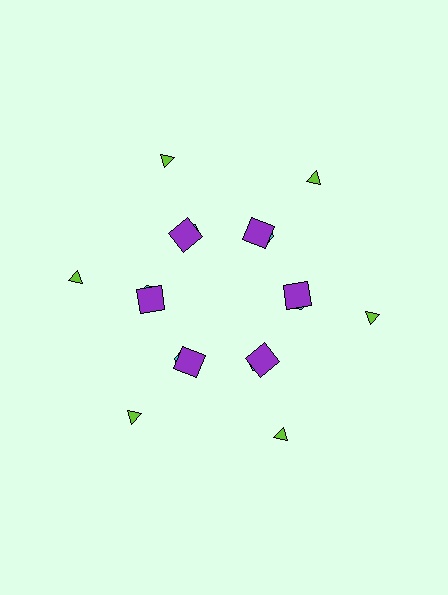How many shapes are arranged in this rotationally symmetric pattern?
There are 18 shapes, arranged in 6 groups of 3.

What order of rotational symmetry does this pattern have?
This pattern has 6-fold rotational symmetry.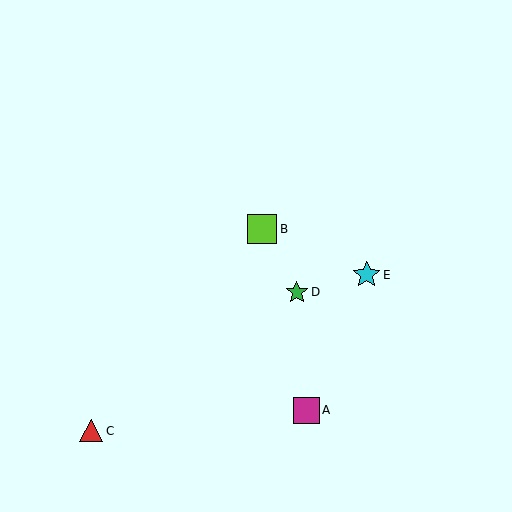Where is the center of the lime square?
The center of the lime square is at (262, 229).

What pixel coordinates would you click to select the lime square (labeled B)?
Click at (262, 229) to select the lime square B.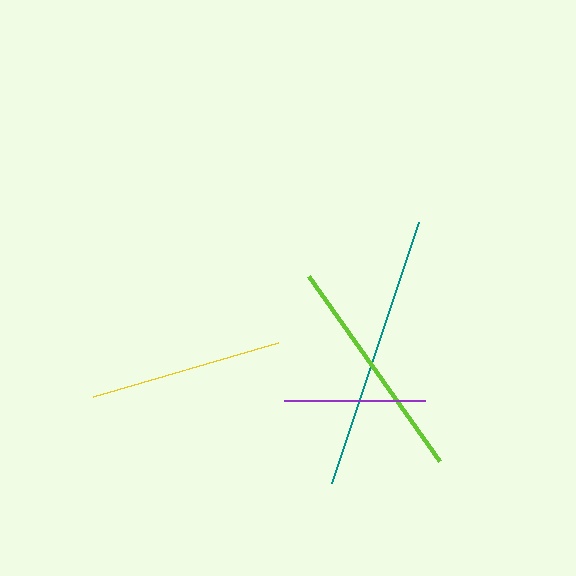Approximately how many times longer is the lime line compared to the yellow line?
The lime line is approximately 1.2 times the length of the yellow line.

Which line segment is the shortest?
The purple line is the shortest at approximately 142 pixels.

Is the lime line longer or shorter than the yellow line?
The lime line is longer than the yellow line.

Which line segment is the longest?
The teal line is the longest at approximately 275 pixels.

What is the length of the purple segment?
The purple segment is approximately 142 pixels long.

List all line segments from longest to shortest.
From longest to shortest: teal, lime, yellow, purple.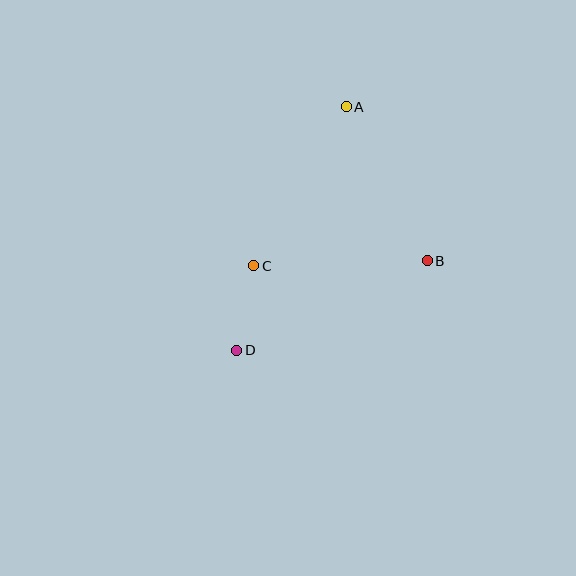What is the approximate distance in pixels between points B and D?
The distance between B and D is approximately 210 pixels.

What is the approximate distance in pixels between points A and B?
The distance between A and B is approximately 174 pixels.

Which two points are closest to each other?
Points C and D are closest to each other.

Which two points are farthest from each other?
Points A and D are farthest from each other.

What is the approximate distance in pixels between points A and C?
The distance between A and C is approximately 184 pixels.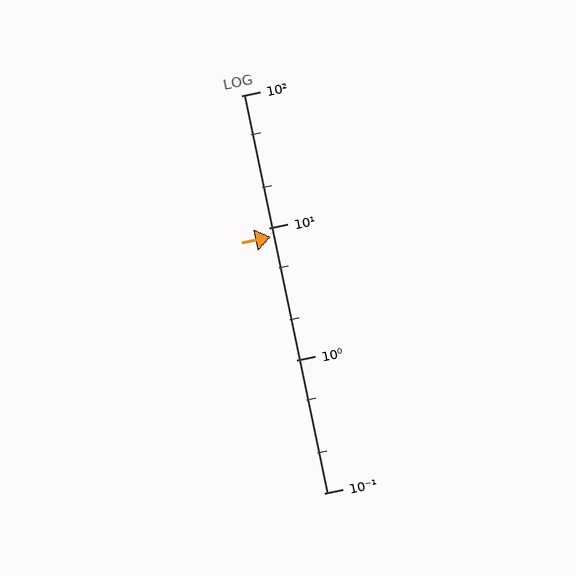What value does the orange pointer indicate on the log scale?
The pointer indicates approximately 8.6.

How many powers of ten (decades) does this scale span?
The scale spans 3 decades, from 0.1 to 100.